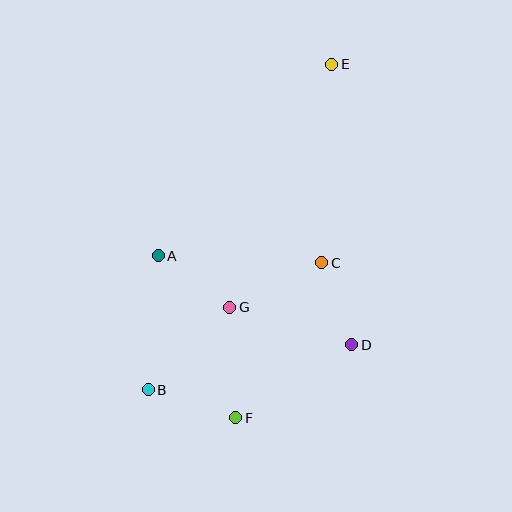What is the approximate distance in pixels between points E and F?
The distance between E and F is approximately 366 pixels.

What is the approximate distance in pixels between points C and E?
The distance between C and E is approximately 199 pixels.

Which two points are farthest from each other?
Points B and E are farthest from each other.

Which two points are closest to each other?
Points C and D are closest to each other.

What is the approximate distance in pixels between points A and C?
The distance between A and C is approximately 164 pixels.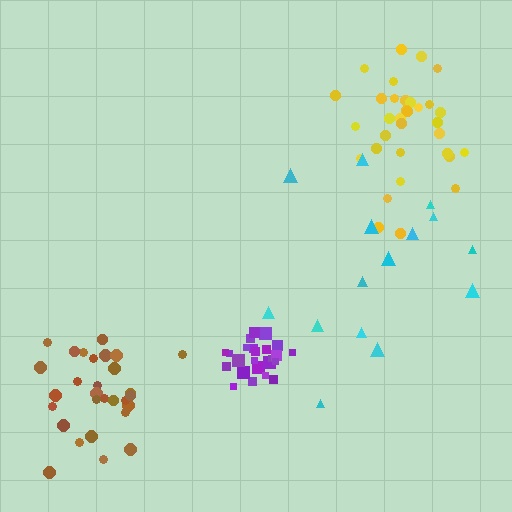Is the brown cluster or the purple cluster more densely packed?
Purple.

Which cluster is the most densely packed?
Purple.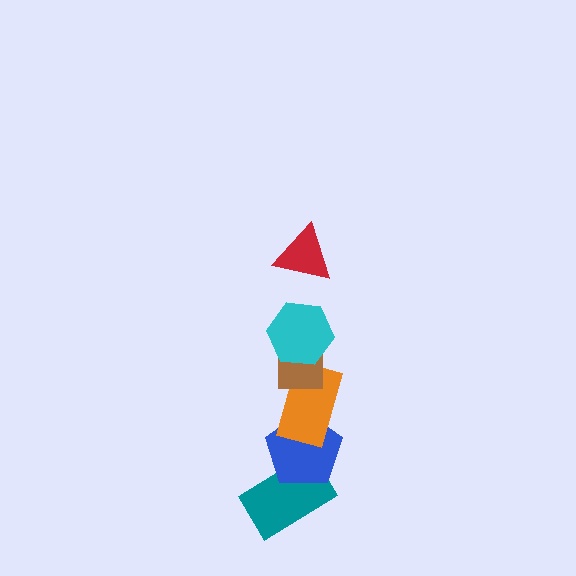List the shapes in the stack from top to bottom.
From top to bottom: the red triangle, the cyan hexagon, the brown rectangle, the orange rectangle, the blue pentagon, the teal rectangle.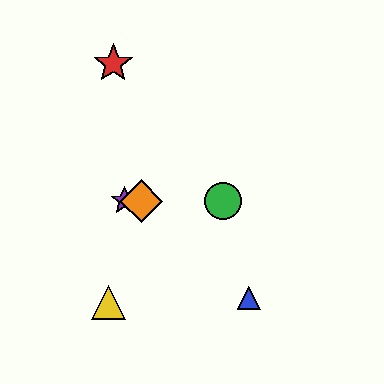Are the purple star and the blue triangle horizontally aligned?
No, the purple star is at y≈201 and the blue triangle is at y≈298.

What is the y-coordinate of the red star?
The red star is at y≈63.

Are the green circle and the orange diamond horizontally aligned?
Yes, both are at y≈201.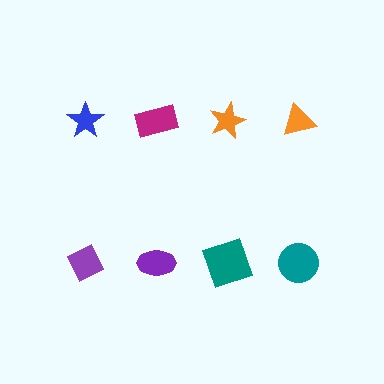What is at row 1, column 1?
A blue star.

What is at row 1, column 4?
An orange triangle.